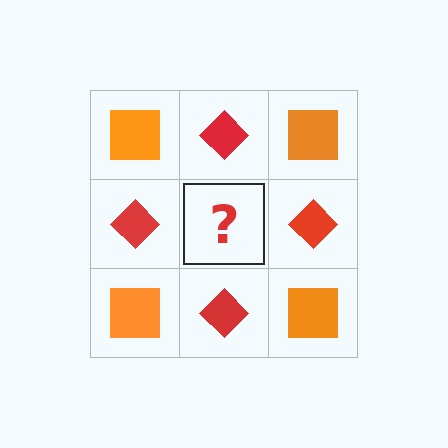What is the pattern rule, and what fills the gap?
The rule is that it alternates orange square and red diamond in a checkerboard pattern. The gap should be filled with an orange square.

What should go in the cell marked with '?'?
The missing cell should contain an orange square.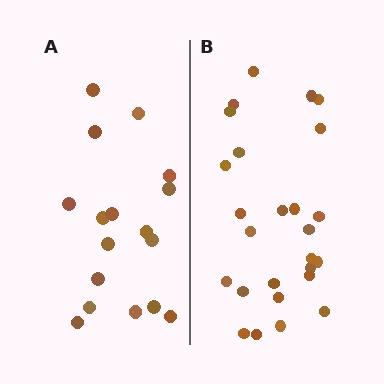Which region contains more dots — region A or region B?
Region B (the right region) has more dots.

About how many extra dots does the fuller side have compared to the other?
Region B has roughly 8 or so more dots than region A.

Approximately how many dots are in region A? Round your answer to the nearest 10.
About 20 dots. (The exact count is 17, which rounds to 20.)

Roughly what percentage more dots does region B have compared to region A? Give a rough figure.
About 55% more.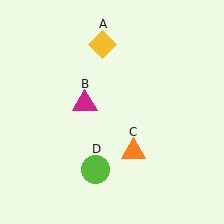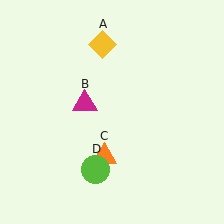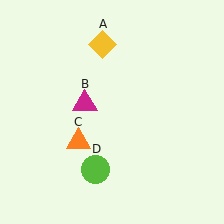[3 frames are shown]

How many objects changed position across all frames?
1 object changed position: orange triangle (object C).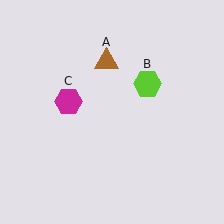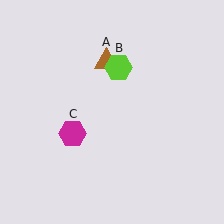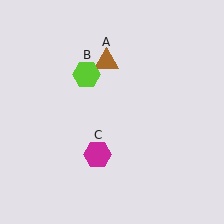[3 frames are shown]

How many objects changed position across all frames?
2 objects changed position: lime hexagon (object B), magenta hexagon (object C).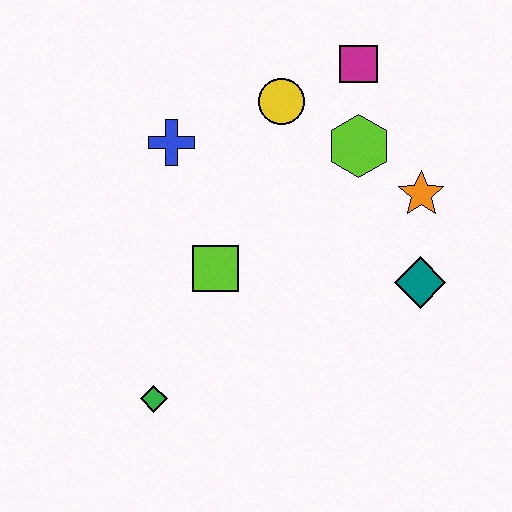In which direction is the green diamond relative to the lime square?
The green diamond is below the lime square.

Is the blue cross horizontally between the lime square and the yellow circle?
No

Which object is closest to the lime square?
The blue cross is closest to the lime square.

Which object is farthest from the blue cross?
The teal diamond is farthest from the blue cross.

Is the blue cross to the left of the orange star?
Yes